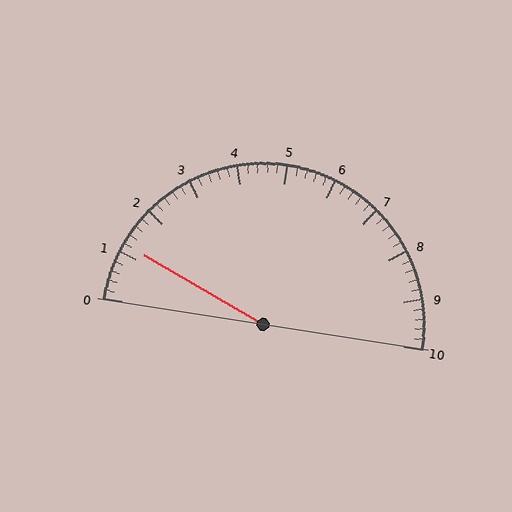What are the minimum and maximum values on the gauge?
The gauge ranges from 0 to 10.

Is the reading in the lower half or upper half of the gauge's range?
The reading is in the lower half of the range (0 to 10).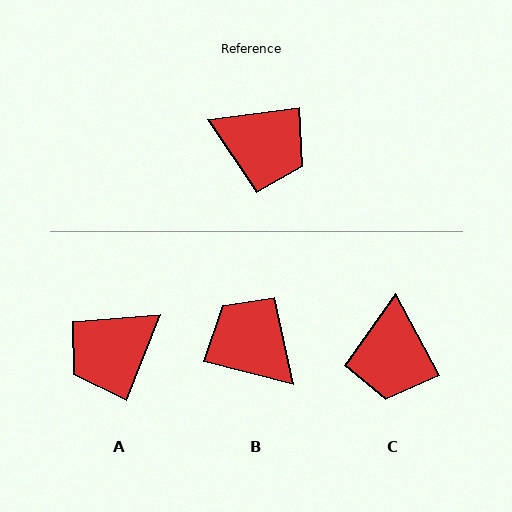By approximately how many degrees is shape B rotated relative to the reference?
Approximately 159 degrees counter-clockwise.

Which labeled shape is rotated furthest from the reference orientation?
B, about 159 degrees away.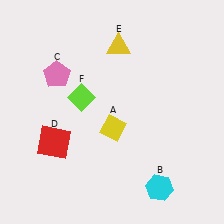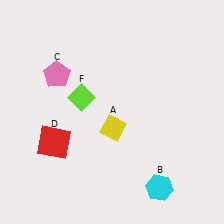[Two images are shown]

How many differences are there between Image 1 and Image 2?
There is 1 difference between the two images.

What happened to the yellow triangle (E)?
The yellow triangle (E) was removed in Image 2. It was in the top-right area of Image 1.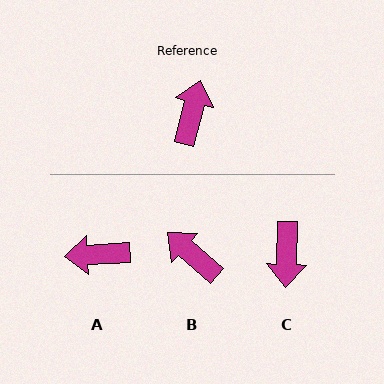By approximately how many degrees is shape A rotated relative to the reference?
Approximately 108 degrees counter-clockwise.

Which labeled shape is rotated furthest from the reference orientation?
C, about 168 degrees away.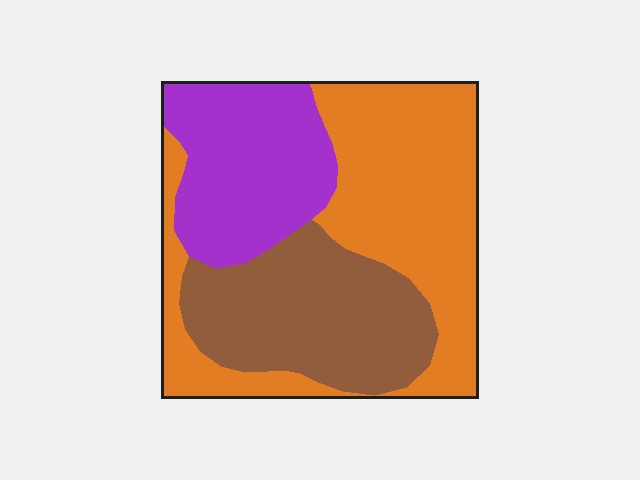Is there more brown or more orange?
Orange.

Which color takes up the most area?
Orange, at roughly 45%.